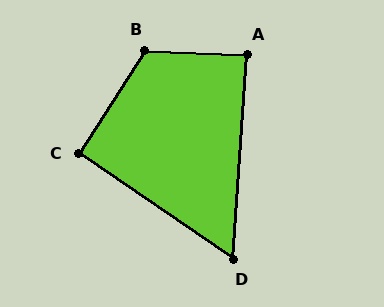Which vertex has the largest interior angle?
B, at approximately 120 degrees.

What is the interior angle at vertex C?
Approximately 92 degrees (approximately right).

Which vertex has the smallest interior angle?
D, at approximately 60 degrees.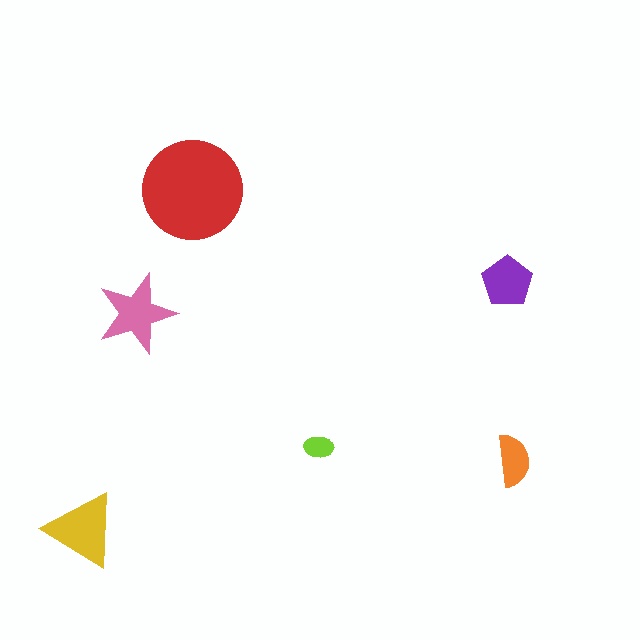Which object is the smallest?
The lime ellipse.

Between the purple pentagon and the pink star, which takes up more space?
The pink star.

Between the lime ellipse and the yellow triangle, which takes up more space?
The yellow triangle.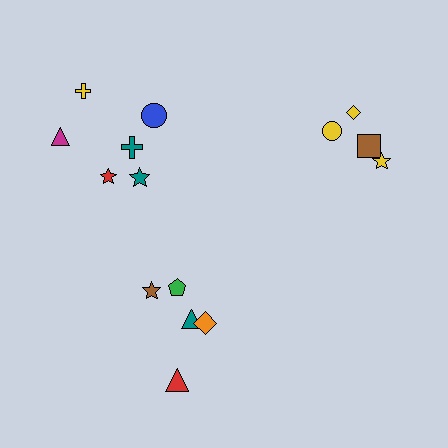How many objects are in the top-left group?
There are 6 objects.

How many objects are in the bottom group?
There are 5 objects.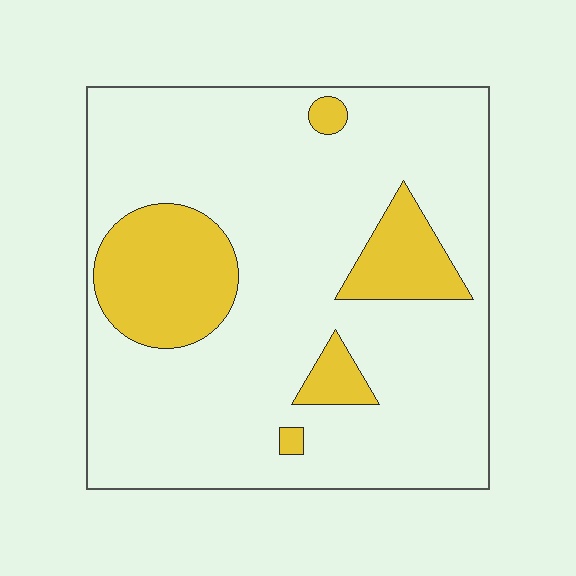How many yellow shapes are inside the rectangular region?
5.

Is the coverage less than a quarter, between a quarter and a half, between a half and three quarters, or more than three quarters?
Less than a quarter.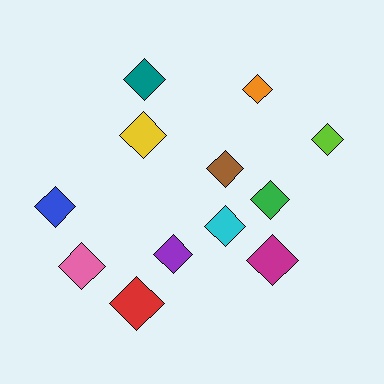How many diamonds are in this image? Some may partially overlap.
There are 12 diamonds.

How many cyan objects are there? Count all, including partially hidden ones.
There is 1 cyan object.